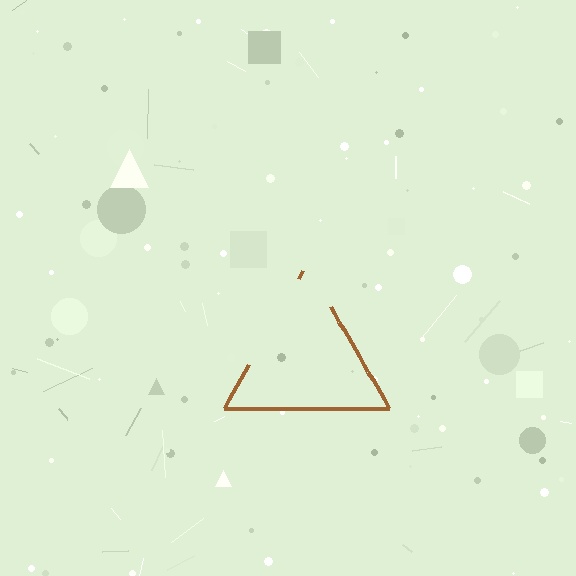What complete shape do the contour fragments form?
The contour fragments form a triangle.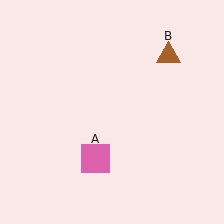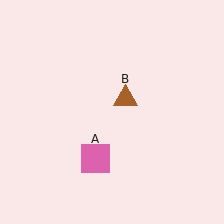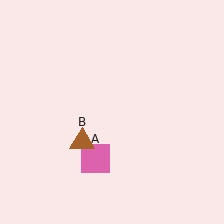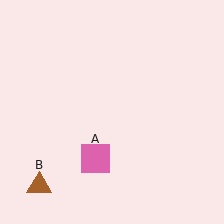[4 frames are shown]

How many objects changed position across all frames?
1 object changed position: brown triangle (object B).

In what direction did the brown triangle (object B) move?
The brown triangle (object B) moved down and to the left.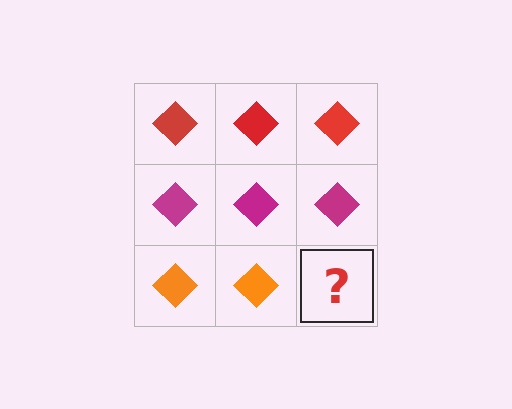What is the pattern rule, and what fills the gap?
The rule is that each row has a consistent color. The gap should be filled with an orange diamond.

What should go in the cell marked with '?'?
The missing cell should contain an orange diamond.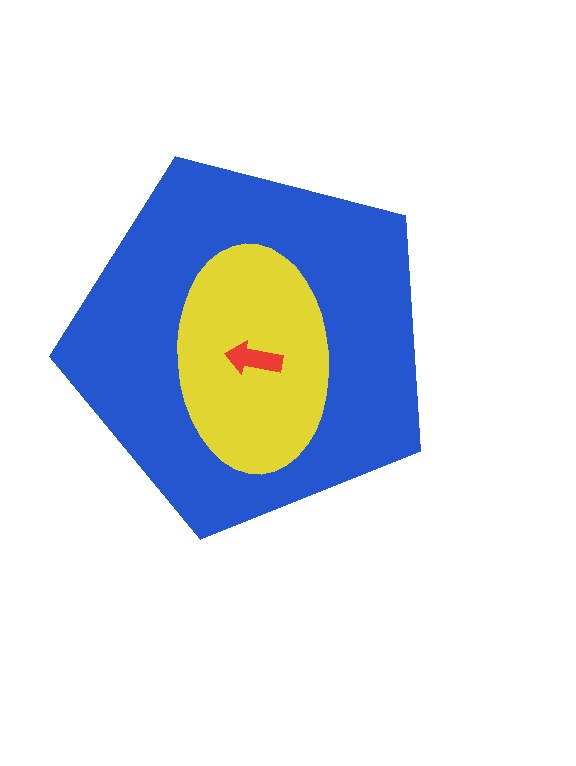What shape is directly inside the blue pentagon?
The yellow ellipse.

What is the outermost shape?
The blue pentagon.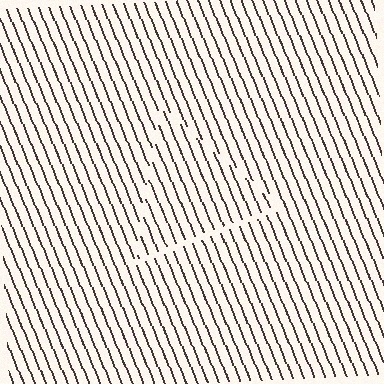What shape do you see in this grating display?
An illusory triangle. The interior of the shape contains the same grating, shifted by half a period — the contour is defined by the phase discontinuity where line-ends from the inner and outer gratings abut.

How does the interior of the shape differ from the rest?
The interior of the shape contains the same grating, shifted by half a period — the contour is defined by the phase discontinuity where line-ends from the inner and outer gratings abut.